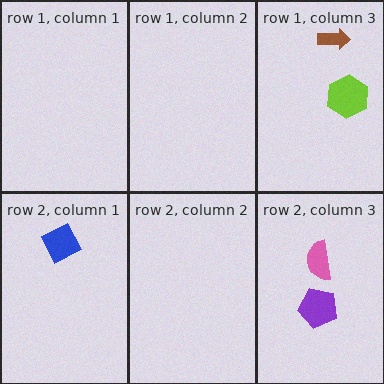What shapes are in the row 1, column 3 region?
The brown arrow, the lime hexagon.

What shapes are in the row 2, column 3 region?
The purple pentagon, the pink semicircle.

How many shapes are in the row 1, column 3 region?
2.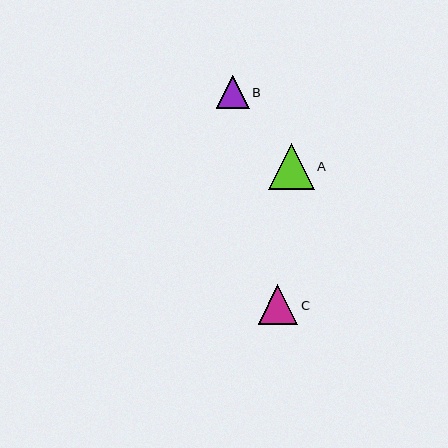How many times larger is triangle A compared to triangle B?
Triangle A is approximately 1.4 times the size of triangle B.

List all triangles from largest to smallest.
From largest to smallest: A, C, B.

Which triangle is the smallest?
Triangle B is the smallest with a size of approximately 32 pixels.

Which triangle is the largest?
Triangle A is the largest with a size of approximately 46 pixels.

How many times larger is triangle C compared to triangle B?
Triangle C is approximately 1.2 times the size of triangle B.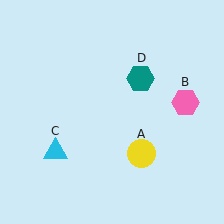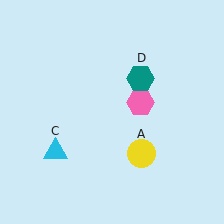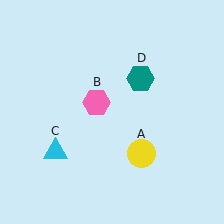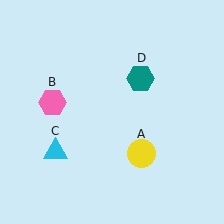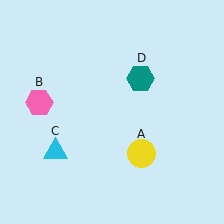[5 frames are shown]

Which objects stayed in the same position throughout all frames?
Yellow circle (object A) and cyan triangle (object C) and teal hexagon (object D) remained stationary.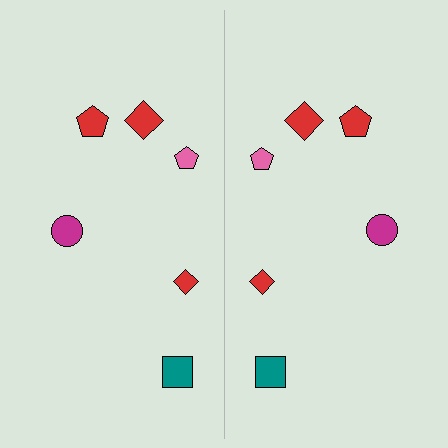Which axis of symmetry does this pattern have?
The pattern has a vertical axis of symmetry running through the center of the image.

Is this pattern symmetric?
Yes, this pattern has bilateral (reflection) symmetry.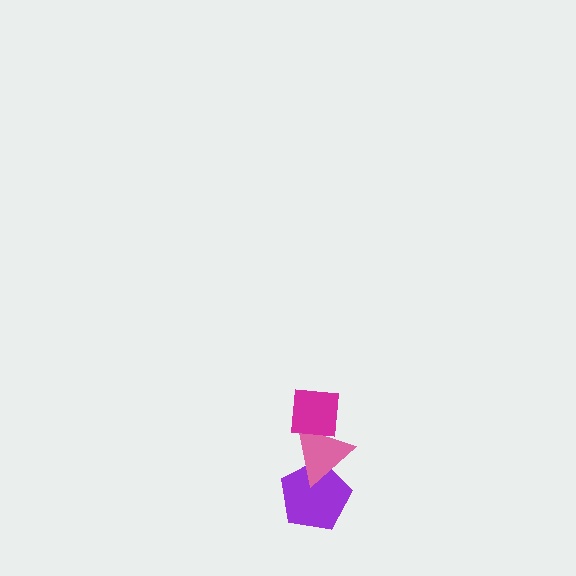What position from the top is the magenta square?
The magenta square is 1st from the top.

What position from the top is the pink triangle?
The pink triangle is 2nd from the top.